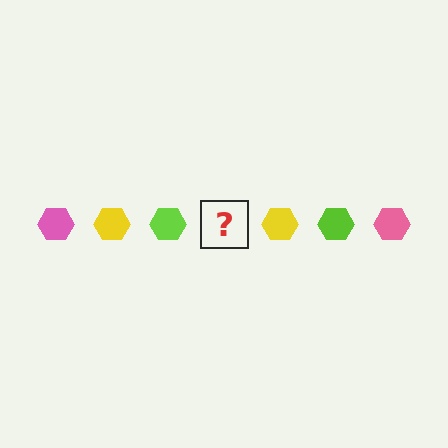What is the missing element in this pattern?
The missing element is a pink hexagon.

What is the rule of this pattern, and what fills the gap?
The rule is that the pattern cycles through pink, yellow, lime hexagons. The gap should be filled with a pink hexagon.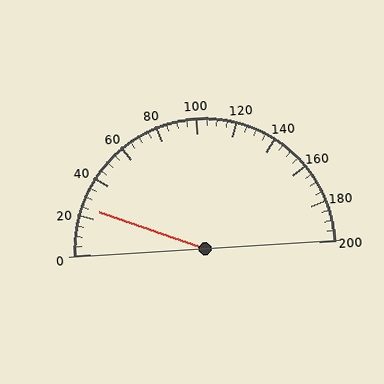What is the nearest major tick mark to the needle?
The nearest major tick mark is 20.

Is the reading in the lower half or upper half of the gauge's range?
The reading is in the lower half of the range (0 to 200).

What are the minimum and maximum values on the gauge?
The gauge ranges from 0 to 200.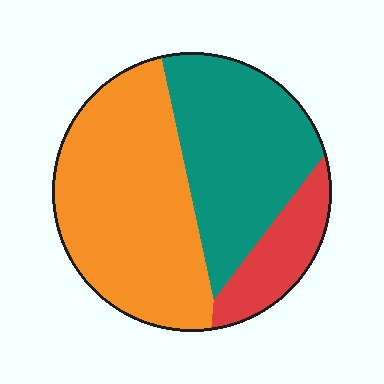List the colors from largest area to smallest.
From largest to smallest: orange, teal, red.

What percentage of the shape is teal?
Teal covers 37% of the shape.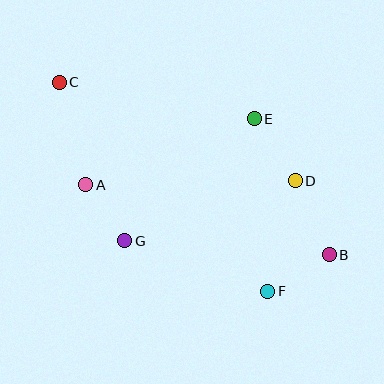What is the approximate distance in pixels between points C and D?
The distance between C and D is approximately 256 pixels.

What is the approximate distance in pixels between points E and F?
The distance between E and F is approximately 173 pixels.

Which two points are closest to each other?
Points A and G are closest to each other.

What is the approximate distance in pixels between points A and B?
The distance between A and B is approximately 254 pixels.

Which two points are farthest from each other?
Points B and C are farthest from each other.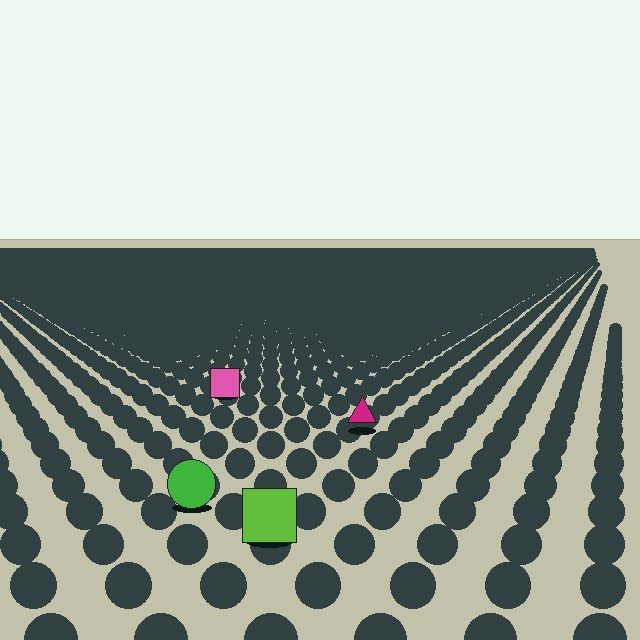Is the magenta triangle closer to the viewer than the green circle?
No. The green circle is closer — you can tell from the texture gradient: the ground texture is coarser near it.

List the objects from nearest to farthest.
From nearest to farthest: the lime square, the green circle, the magenta triangle, the pink square.